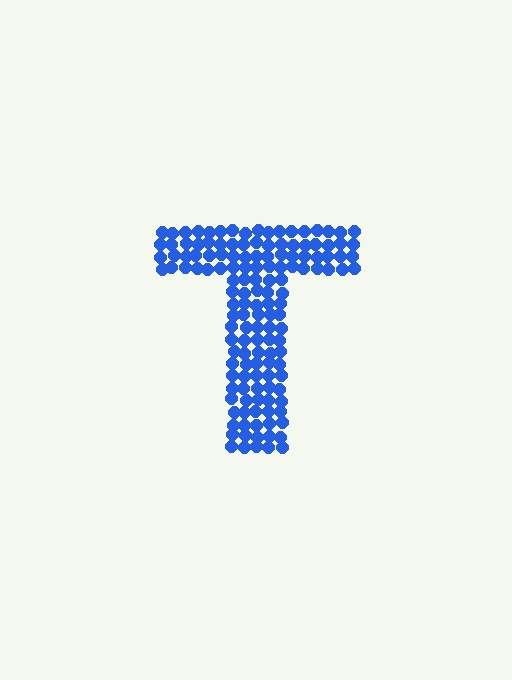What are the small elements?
The small elements are circles.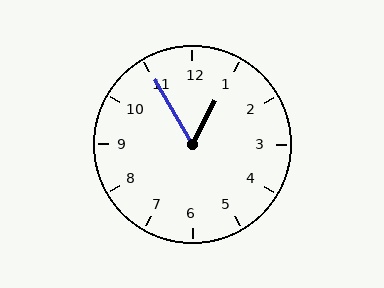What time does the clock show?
12:55.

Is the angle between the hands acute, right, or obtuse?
It is acute.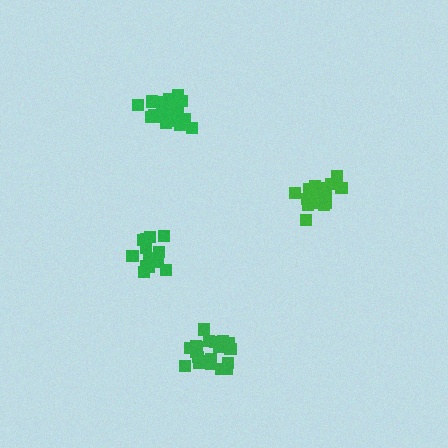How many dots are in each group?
Group 1: 15 dots, Group 2: 18 dots, Group 3: 20 dots, Group 4: 20 dots (73 total).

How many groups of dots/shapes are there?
There are 4 groups.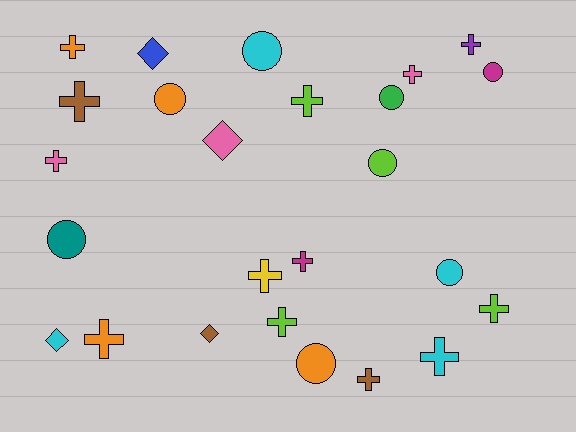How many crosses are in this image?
There are 13 crosses.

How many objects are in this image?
There are 25 objects.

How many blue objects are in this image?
There is 1 blue object.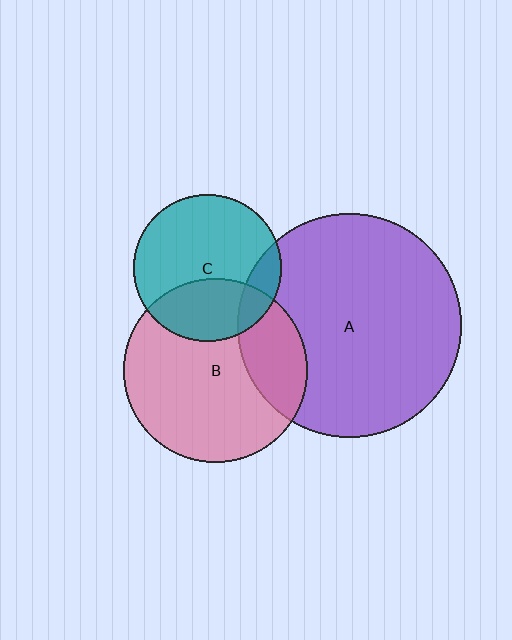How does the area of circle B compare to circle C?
Approximately 1.6 times.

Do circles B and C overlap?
Yes.